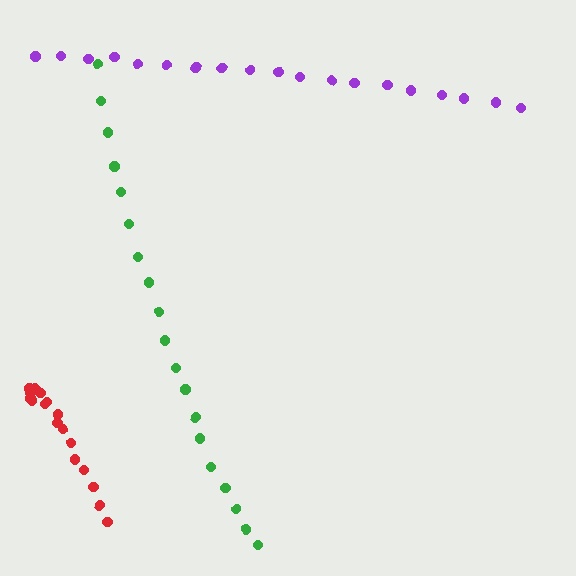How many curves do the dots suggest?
There are 3 distinct paths.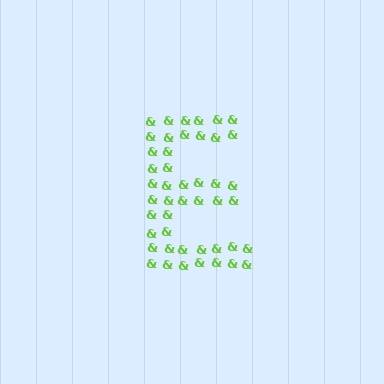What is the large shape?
The large shape is the letter E.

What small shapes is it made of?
It is made of small ampersands.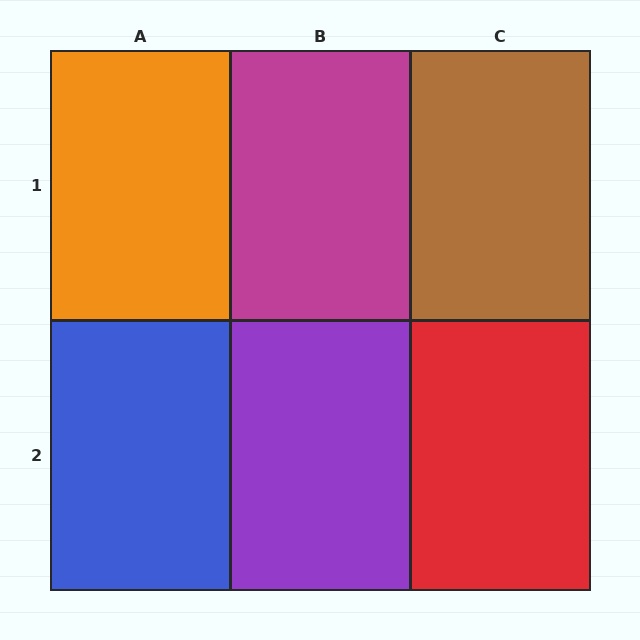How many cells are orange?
1 cell is orange.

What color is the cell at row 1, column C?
Brown.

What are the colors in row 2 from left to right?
Blue, purple, red.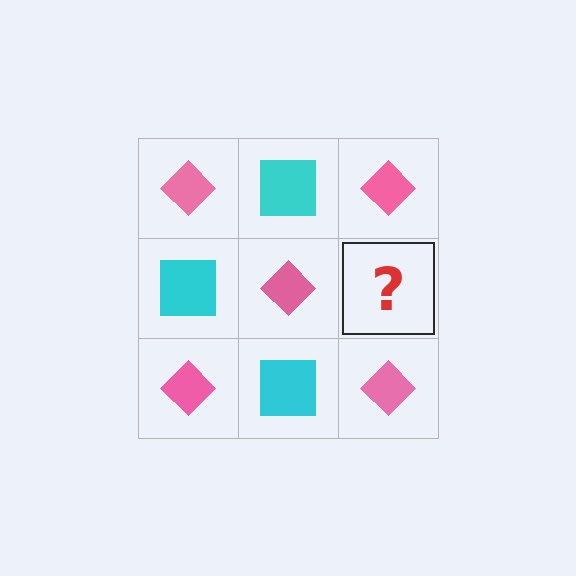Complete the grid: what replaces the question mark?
The question mark should be replaced with a cyan square.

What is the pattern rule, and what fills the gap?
The rule is that it alternates pink diamond and cyan square in a checkerboard pattern. The gap should be filled with a cyan square.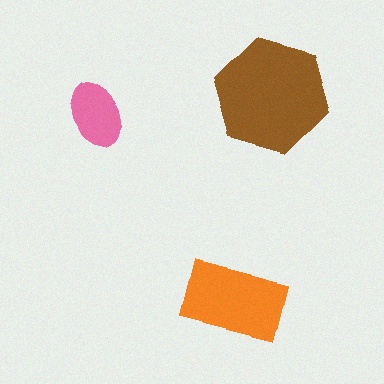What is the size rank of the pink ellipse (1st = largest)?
3rd.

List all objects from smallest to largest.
The pink ellipse, the orange rectangle, the brown hexagon.